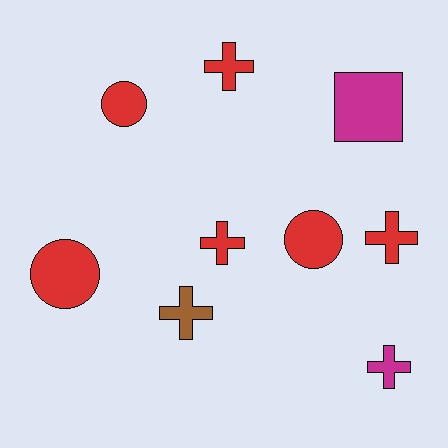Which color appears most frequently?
Red, with 6 objects.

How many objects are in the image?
There are 9 objects.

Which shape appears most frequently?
Cross, with 5 objects.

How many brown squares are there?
There are no brown squares.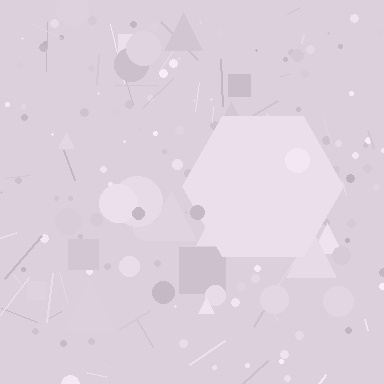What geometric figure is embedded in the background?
A hexagon is embedded in the background.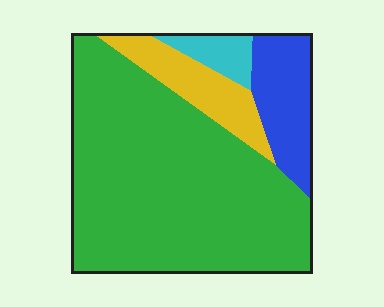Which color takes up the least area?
Cyan, at roughly 5%.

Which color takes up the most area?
Green, at roughly 70%.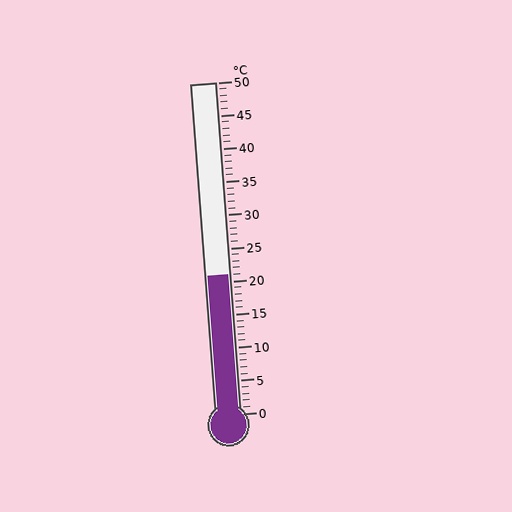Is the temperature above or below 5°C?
The temperature is above 5°C.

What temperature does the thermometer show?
The thermometer shows approximately 21°C.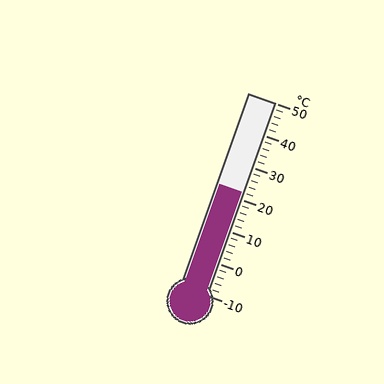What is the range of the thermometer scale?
The thermometer scale ranges from -10°C to 50°C.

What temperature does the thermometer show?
The thermometer shows approximately 22°C.